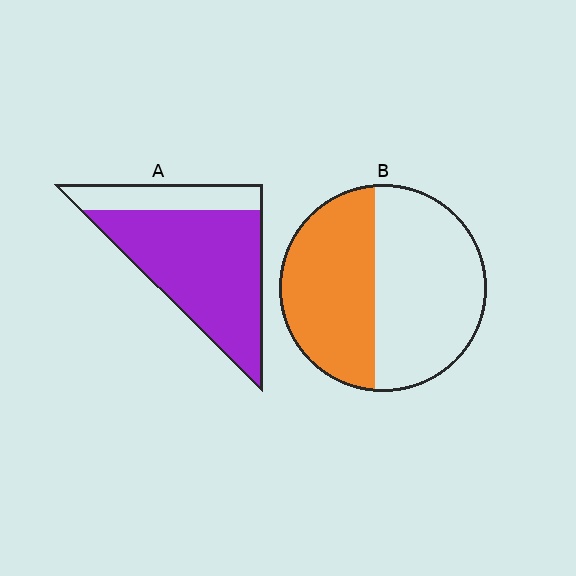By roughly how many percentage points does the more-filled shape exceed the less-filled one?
By roughly 30 percentage points (A over B).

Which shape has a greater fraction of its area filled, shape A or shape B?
Shape A.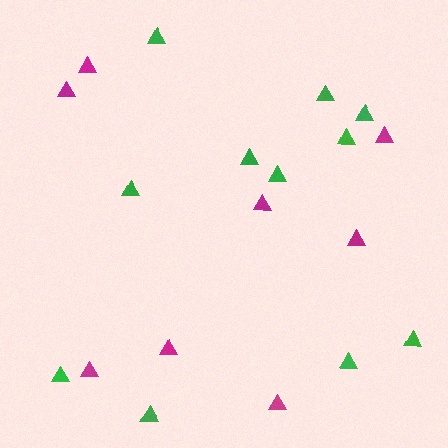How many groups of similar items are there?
There are 2 groups: one group of magenta triangles (8) and one group of green triangles (11).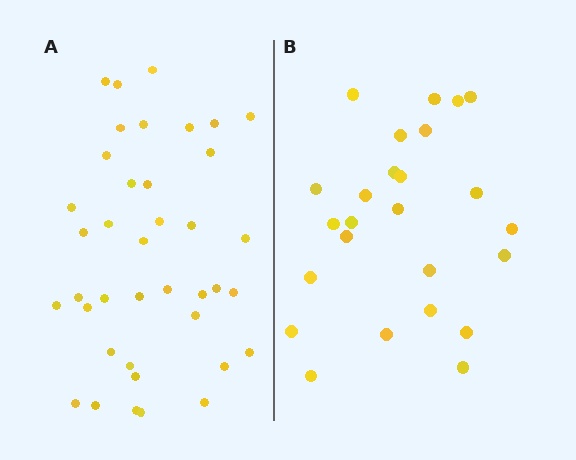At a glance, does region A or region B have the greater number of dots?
Region A (the left region) has more dots.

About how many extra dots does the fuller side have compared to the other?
Region A has approximately 15 more dots than region B.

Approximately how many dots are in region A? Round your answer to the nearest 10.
About 40 dots. (The exact count is 39, which rounds to 40.)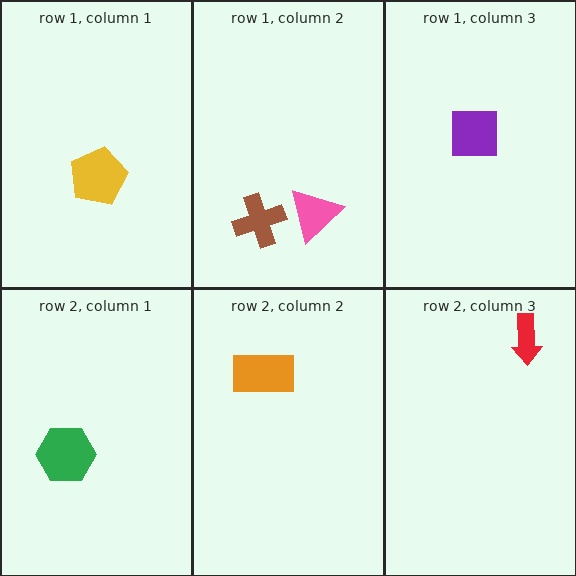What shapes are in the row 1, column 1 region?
The yellow pentagon.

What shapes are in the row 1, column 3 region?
The purple square.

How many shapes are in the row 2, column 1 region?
1.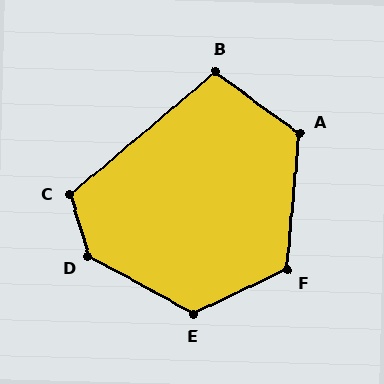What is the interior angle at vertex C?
Approximately 113 degrees (obtuse).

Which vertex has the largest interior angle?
D, at approximately 135 degrees.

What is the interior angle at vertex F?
Approximately 121 degrees (obtuse).